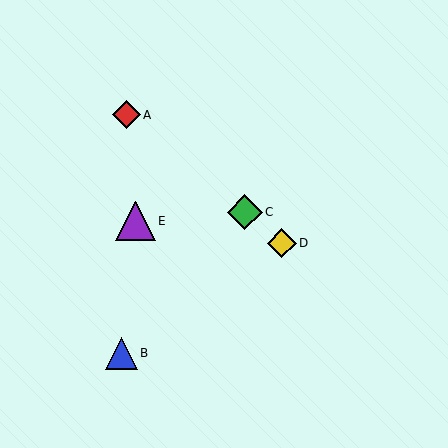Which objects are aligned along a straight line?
Objects A, C, D are aligned along a straight line.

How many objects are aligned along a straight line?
3 objects (A, C, D) are aligned along a straight line.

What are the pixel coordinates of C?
Object C is at (245, 212).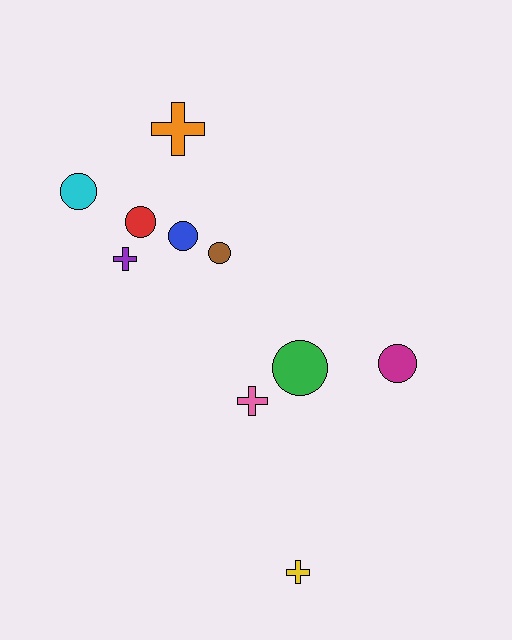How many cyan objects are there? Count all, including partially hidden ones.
There is 1 cyan object.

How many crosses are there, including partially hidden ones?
There are 4 crosses.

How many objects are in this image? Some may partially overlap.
There are 10 objects.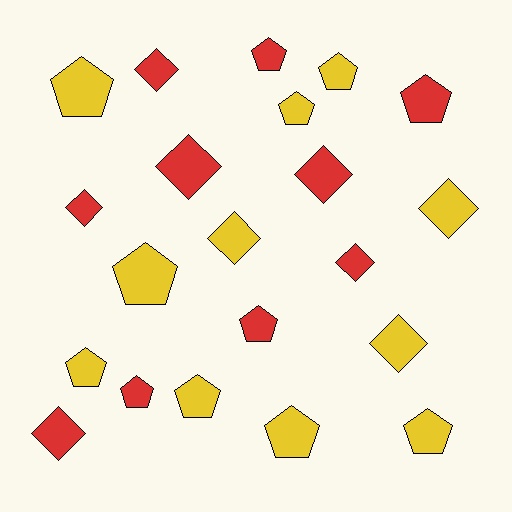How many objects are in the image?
There are 21 objects.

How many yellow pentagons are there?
There are 8 yellow pentagons.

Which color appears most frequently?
Yellow, with 11 objects.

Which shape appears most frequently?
Pentagon, with 12 objects.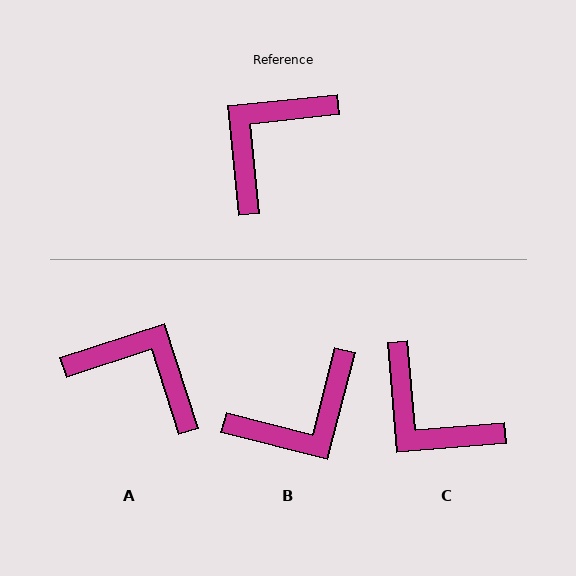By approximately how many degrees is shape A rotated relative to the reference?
Approximately 78 degrees clockwise.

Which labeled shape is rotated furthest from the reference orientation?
B, about 160 degrees away.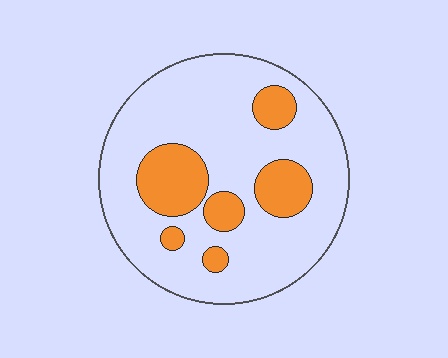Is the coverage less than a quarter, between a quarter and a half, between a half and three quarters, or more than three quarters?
Less than a quarter.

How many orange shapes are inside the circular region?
6.